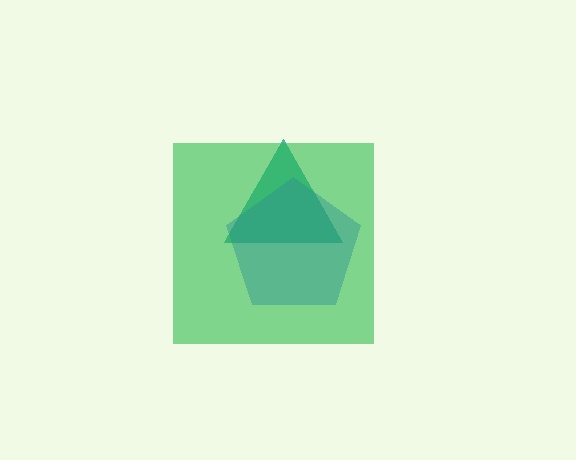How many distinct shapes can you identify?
There are 3 distinct shapes: a teal triangle, a blue pentagon, a green square.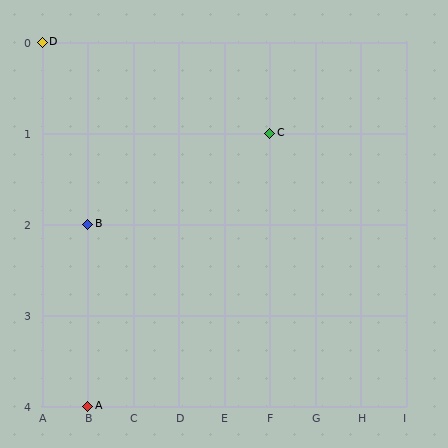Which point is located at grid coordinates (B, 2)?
Point B is at (B, 2).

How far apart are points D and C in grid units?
Points D and C are 5 columns and 1 row apart (about 5.1 grid units diagonally).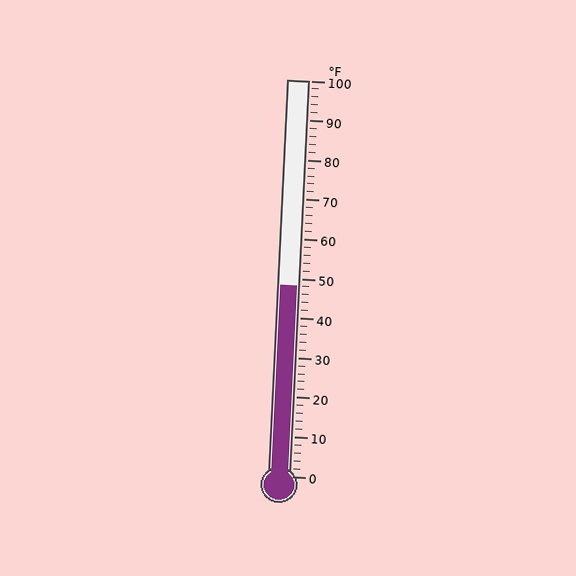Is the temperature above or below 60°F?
The temperature is below 60°F.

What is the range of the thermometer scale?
The thermometer scale ranges from 0°F to 100°F.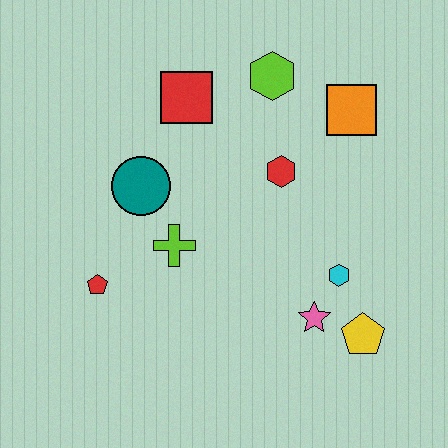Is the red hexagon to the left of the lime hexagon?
No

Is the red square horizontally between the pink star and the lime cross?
Yes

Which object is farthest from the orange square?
The red pentagon is farthest from the orange square.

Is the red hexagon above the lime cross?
Yes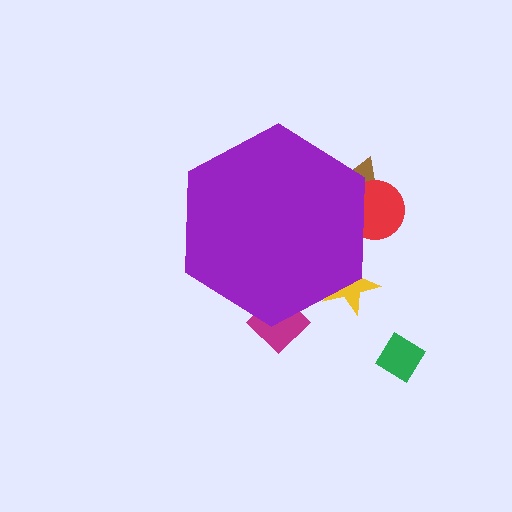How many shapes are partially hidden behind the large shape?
4 shapes are partially hidden.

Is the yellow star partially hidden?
Yes, the yellow star is partially hidden behind the purple hexagon.